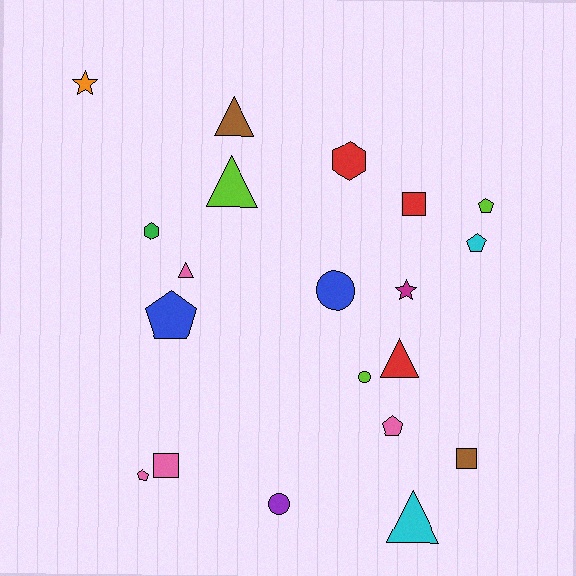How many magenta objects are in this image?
There is 1 magenta object.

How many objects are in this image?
There are 20 objects.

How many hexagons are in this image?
There are 2 hexagons.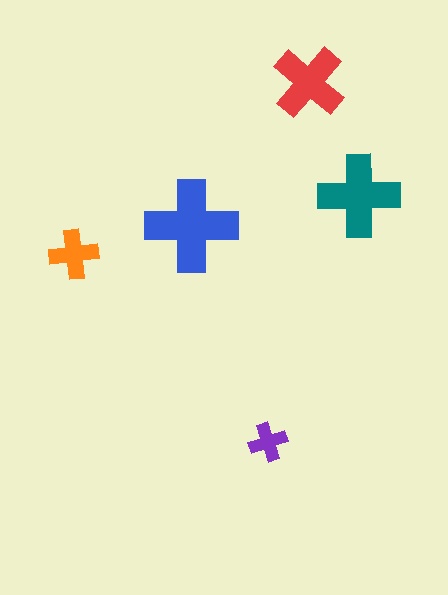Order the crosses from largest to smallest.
the blue one, the teal one, the red one, the orange one, the purple one.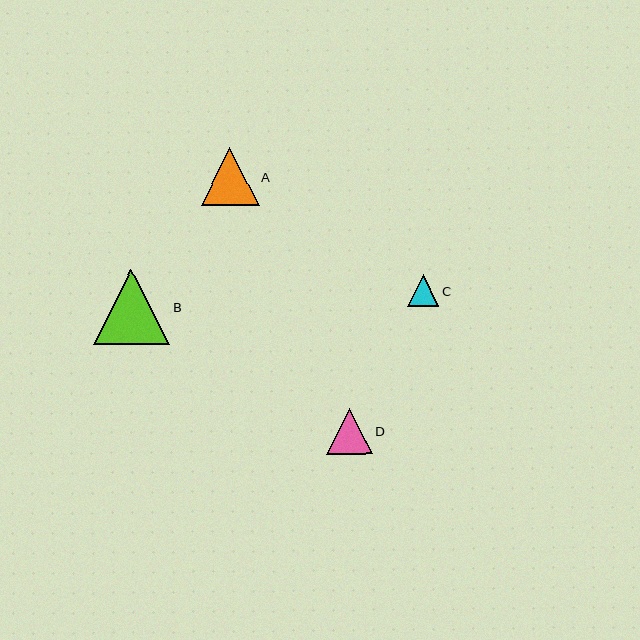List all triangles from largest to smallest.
From largest to smallest: B, A, D, C.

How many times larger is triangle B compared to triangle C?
Triangle B is approximately 2.4 times the size of triangle C.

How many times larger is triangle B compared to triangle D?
Triangle B is approximately 1.7 times the size of triangle D.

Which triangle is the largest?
Triangle B is the largest with a size of approximately 76 pixels.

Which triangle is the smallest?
Triangle C is the smallest with a size of approximately 31 pixels.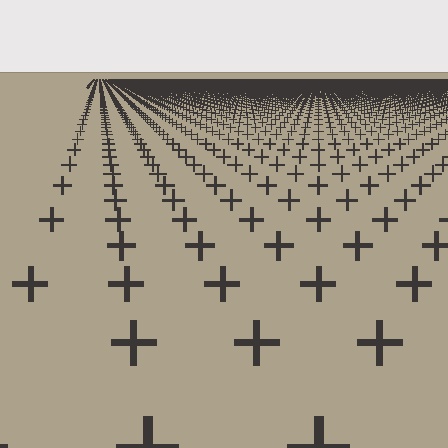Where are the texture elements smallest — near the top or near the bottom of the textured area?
Near the top.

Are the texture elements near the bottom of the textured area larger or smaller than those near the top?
Larger. Near the bottom, elements are closer to the viewer and appear at a bigger on-screen size.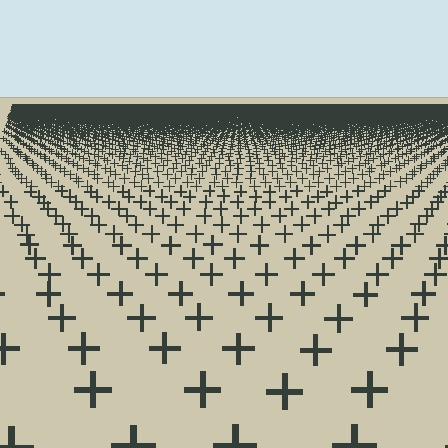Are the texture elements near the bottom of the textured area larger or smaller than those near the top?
Larger. Near the bottom, elements are closer to the viewer and appear at a bigger on-screen size.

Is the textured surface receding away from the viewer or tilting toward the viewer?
The surface is receding away from the viewer. Texture elements get smaller and denser toward the top.